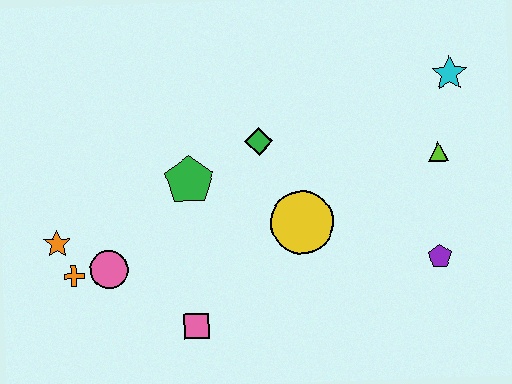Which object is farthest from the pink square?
The cyan star is farthest from the pink square.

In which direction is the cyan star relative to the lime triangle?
The cyan star is above the lime triangle.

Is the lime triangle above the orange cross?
Yes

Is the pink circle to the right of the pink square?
No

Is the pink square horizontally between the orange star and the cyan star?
Yes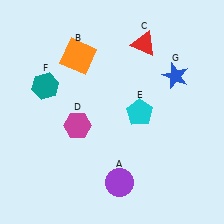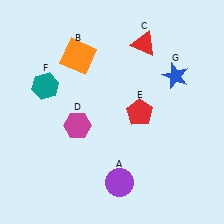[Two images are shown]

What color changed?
The pentagon (E) changed from cyan in Image 1 to red in Image 2.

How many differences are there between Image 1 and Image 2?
There is 1 difference between the two images.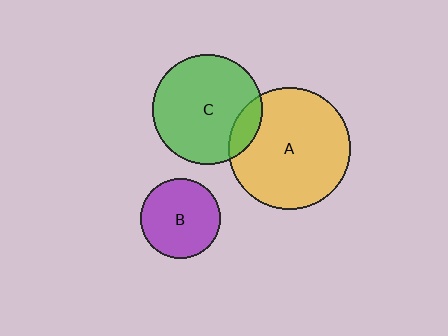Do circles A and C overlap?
Yes.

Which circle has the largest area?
Circle A (yellow).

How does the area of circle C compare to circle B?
Approximately 1.9 times.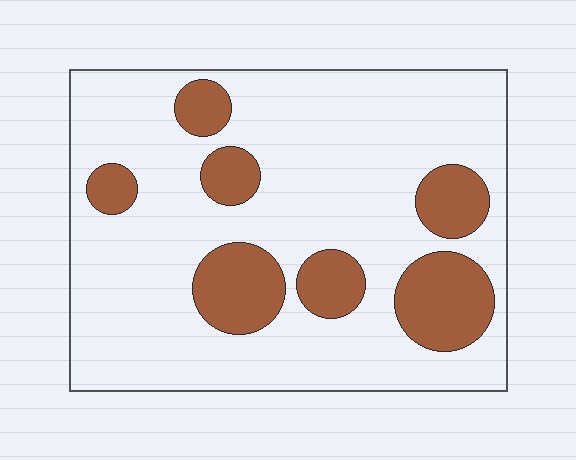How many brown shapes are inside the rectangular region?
7.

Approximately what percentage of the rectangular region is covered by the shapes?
Approximately 20%.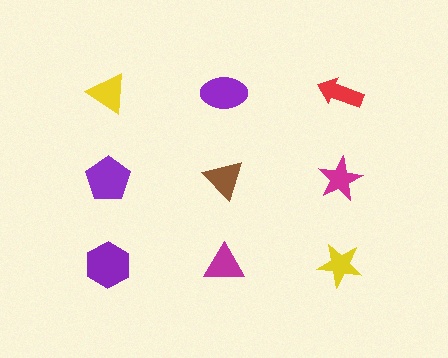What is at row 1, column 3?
A red arrow.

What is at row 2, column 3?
A magenta star.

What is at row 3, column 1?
A purple hexagon.